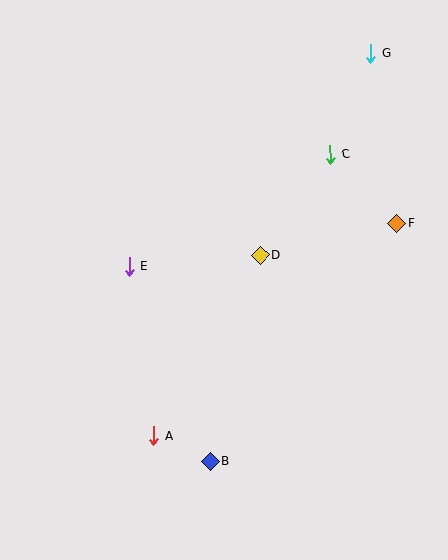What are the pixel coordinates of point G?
Point G is at (371, 53).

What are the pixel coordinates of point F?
Point F is at (397, 223).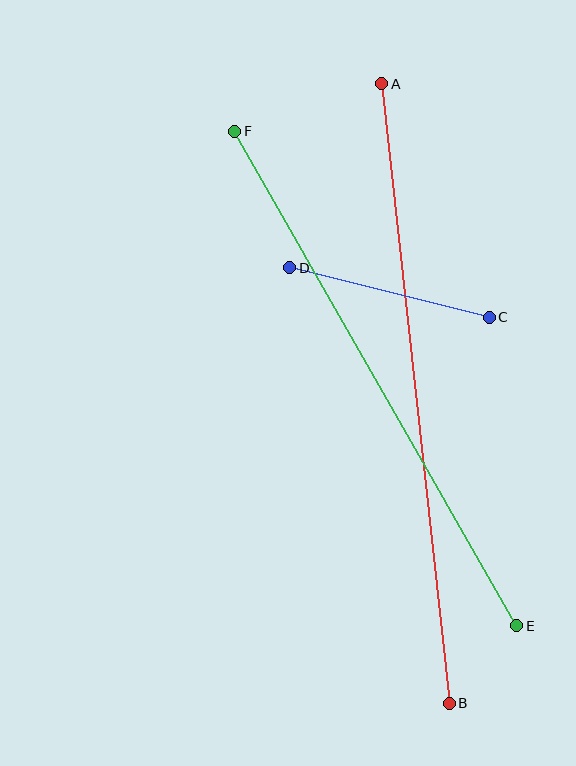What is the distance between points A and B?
The distance is approximately 623 pixels.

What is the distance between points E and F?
The distance is approximately 569 pixels.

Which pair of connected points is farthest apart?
Points A and B are farthest apart.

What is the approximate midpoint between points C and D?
The midpoint is at approximately (389, 292) pixels.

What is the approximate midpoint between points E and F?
The midpoint is at approximately (376, 378) pixels.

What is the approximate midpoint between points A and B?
The midpoint is at approximately (415, 393) pixels.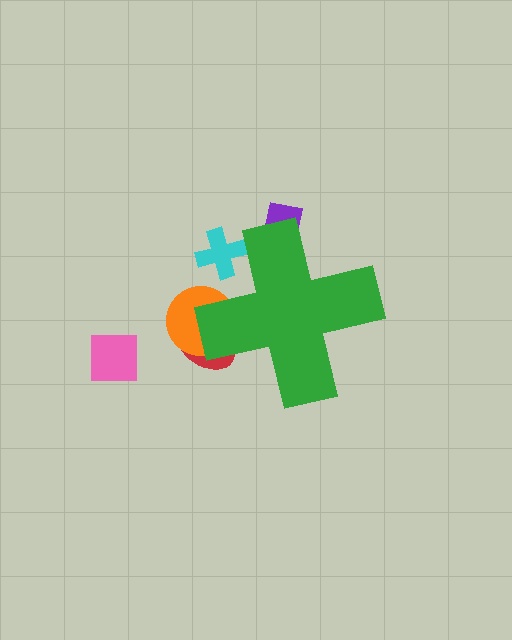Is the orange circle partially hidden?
Yes, the orange circle is partially hidden behind the green cross.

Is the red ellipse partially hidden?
Yes, the red ellipse is partially hidden behind the green cross.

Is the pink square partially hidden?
No, the pink square is fully visible.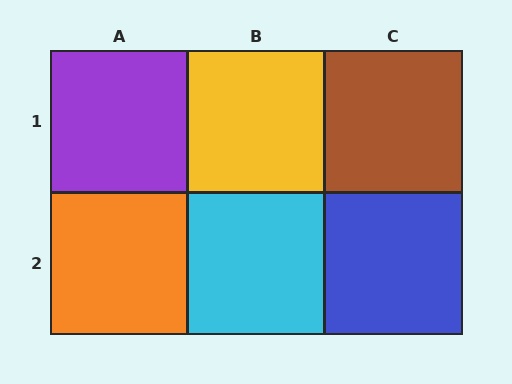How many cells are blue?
1 cell is blue.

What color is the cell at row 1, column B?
Yellow.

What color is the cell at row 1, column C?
Brown.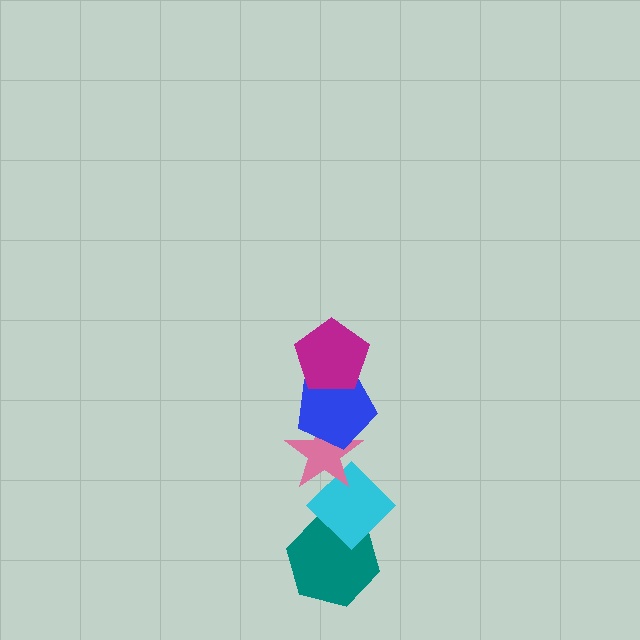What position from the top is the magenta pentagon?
The magenta pentagon is 1st from the top.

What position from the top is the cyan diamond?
The cyan diamond is 4th from the top.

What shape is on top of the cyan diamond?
The pink star is on top of the cyan diamond.